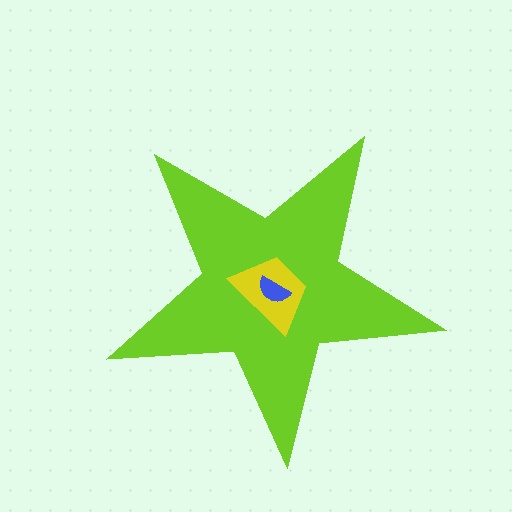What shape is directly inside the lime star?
The yellow trapezoid.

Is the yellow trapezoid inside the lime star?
Yes.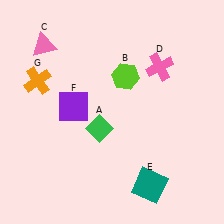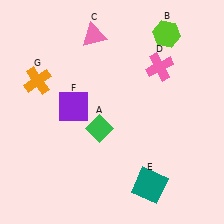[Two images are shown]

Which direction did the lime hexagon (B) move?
The lime hexagon (B) moved up.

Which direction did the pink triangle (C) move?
The pink triangle (C) moved right.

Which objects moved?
The objects that moved are: the lime hexagon (B), the pink triangle (C).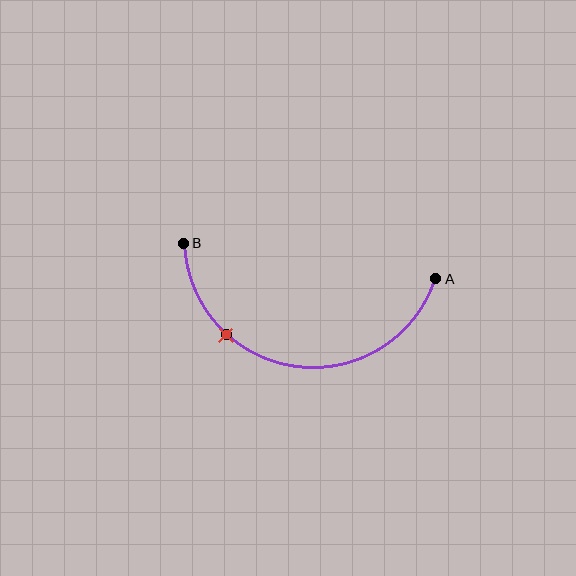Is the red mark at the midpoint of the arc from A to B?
No. The red mark lies on the arc but is closer to endpoint B. The arc midpoint would be at the point on the curve equidistant along the arc from both A and B.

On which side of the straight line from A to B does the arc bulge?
The arc bulges below the straight line connecting A and B.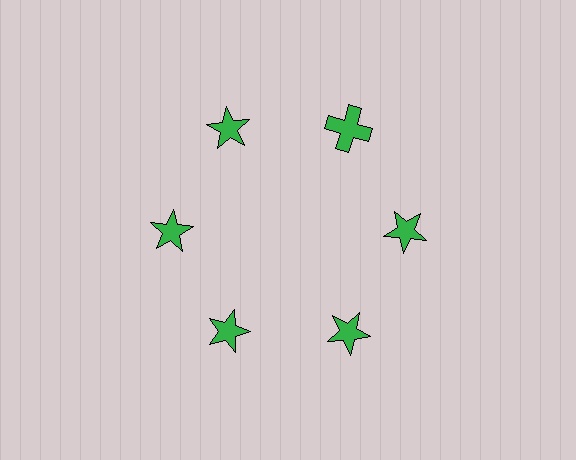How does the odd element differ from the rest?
It has a different shape: cross instead of star.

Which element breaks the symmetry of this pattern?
The green cross at roughly the 1 o'clock position breaks the symmetry. All other shapes are green stars.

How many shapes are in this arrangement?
There are 6 shapes arranged in a ring pattern.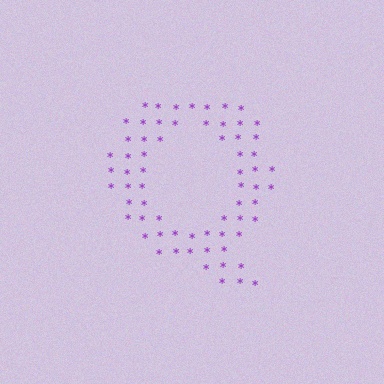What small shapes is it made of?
It is made of small asterisks.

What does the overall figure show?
The overall figure shows the letter Q.